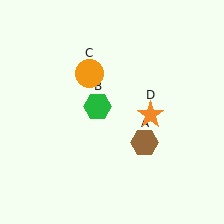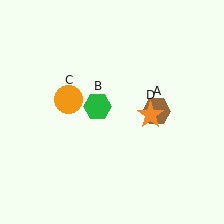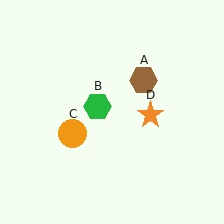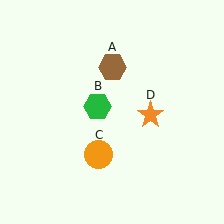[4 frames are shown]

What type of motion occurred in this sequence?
The brown hexagon (object A), orange circle (object C) rotated counterclockwise around the center of the scene.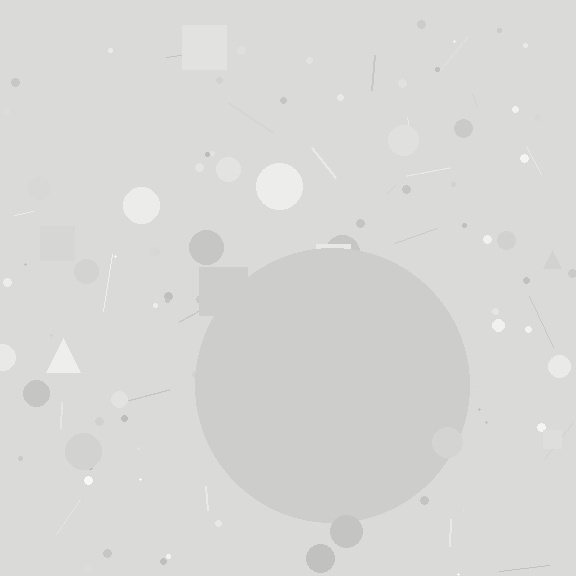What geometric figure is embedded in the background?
A circle is embedded in the background.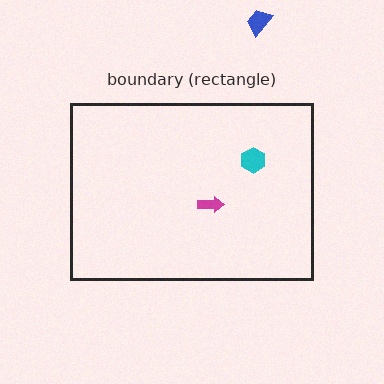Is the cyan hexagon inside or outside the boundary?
Inside.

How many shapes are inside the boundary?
2 inside, 1 outside.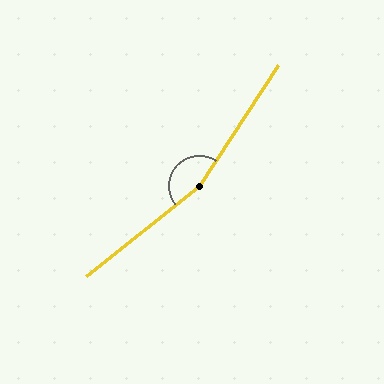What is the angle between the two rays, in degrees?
Approximately 161 degrees.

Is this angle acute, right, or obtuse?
It is obtuse.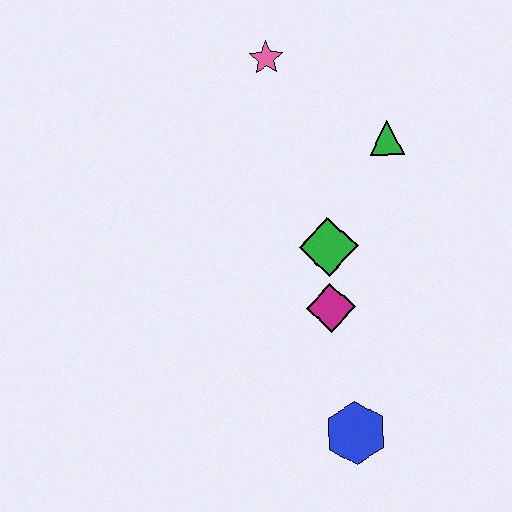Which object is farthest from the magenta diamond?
The pink star is farthest from the magenta diamond.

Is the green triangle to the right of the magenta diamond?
Yes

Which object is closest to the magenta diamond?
The green diamond is closest to the magenta diamond.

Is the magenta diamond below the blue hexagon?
No